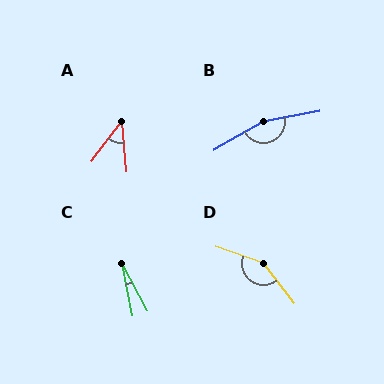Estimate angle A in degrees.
Approximately 43 degrees.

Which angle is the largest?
B, at approximately 161 degrees.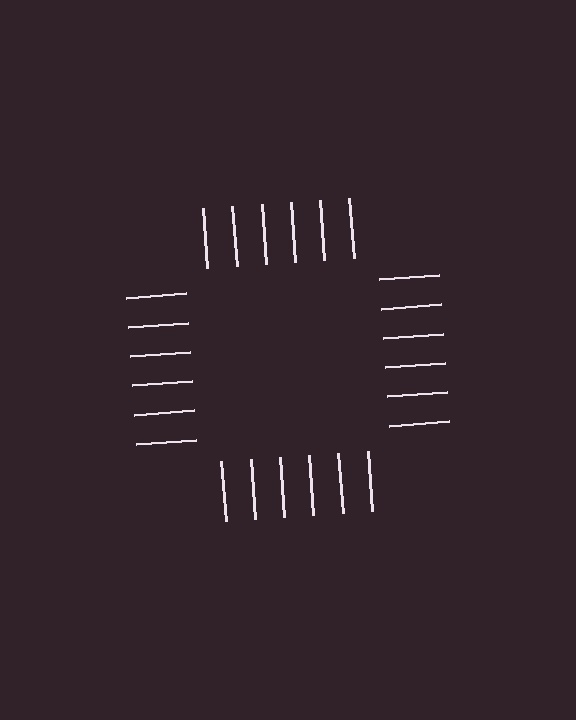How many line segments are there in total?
24 — 6 along each of the 4 edges.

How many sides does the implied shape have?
4 sides — the line-ends trace a square.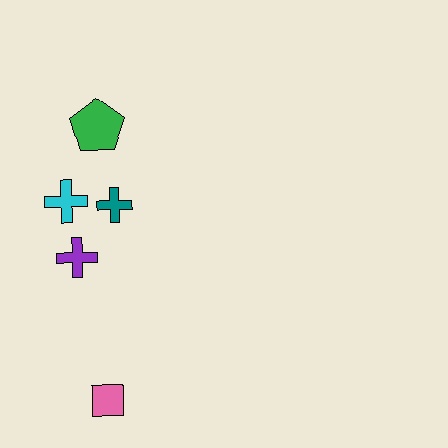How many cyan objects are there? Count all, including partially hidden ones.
There is 1 cyan object.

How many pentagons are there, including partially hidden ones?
There is 1 pentagon.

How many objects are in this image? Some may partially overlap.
There are 5 objects.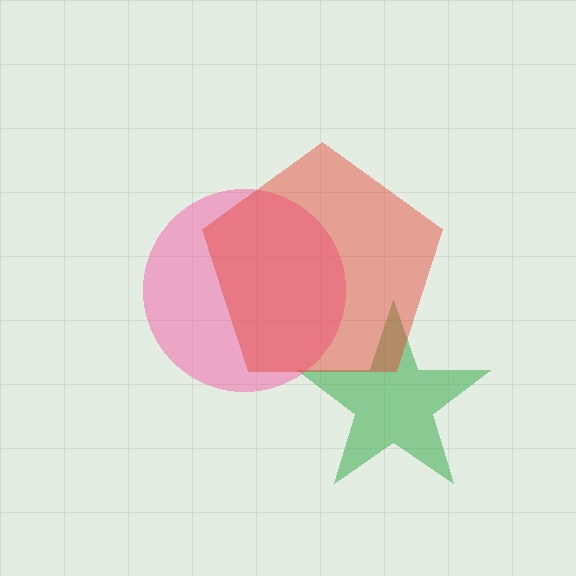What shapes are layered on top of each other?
The layered shapes are: a green star, a pink circle, a red pentagon.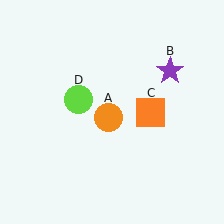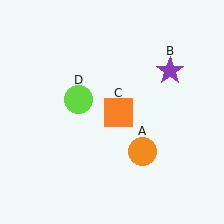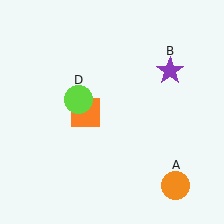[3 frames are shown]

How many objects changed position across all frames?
2 objects changed position: orange circle (object A), orange square (object C).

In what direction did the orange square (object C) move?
The orange square (object C) moved left.